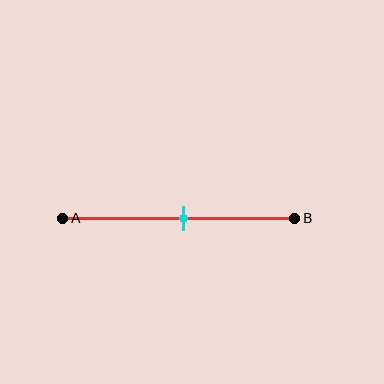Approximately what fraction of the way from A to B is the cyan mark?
The cyan mark is approximately 50% of the way from A to B.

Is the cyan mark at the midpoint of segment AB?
Yes, the mark is approximately at the midpoint.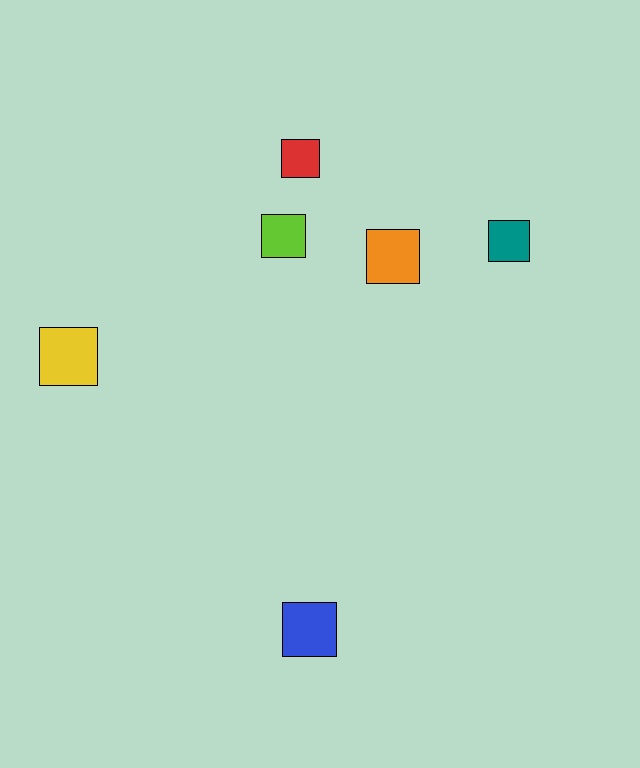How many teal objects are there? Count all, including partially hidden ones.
There is 1 teal object.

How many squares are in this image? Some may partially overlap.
There are 6 squares.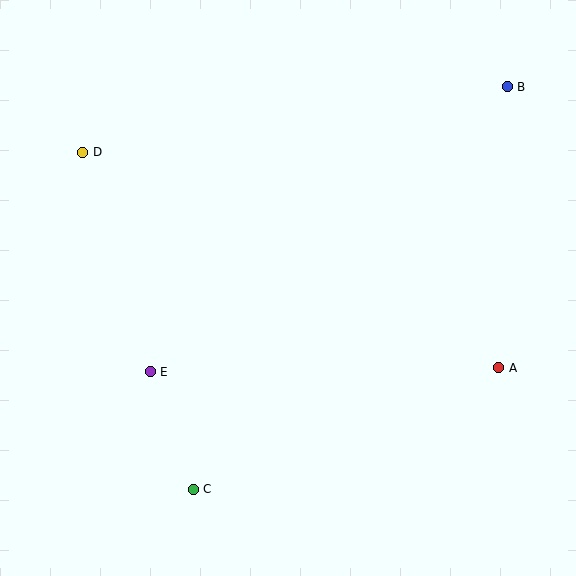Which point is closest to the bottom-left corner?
Point C is closest to the bottom-left corner.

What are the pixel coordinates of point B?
Point B is at (507, 87).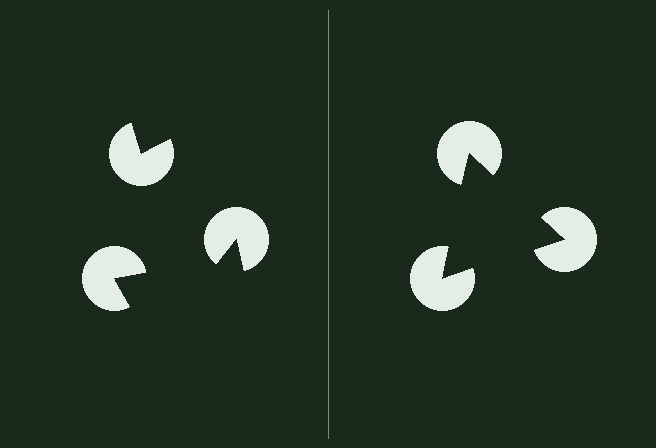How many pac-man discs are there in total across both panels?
6 — 3 on each side.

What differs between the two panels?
The pac-man discs are positioned identically on both sides; only the wedge orientations differ. On the right they align to a triangle; on the left they are misaligned.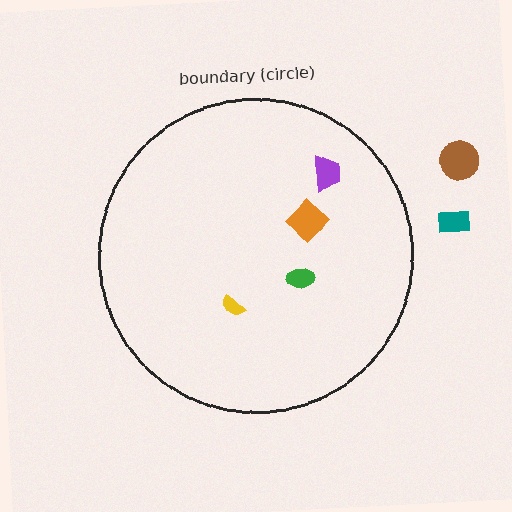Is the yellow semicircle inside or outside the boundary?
Inside.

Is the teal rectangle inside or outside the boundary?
Outside.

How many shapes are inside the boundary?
4 inside, 2 outside.